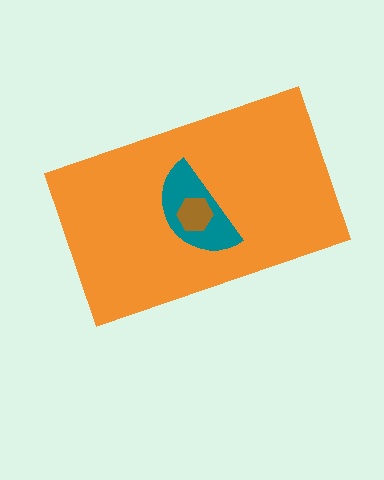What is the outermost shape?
The orange rectangle.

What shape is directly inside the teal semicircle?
The brown hexagon.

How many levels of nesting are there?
3.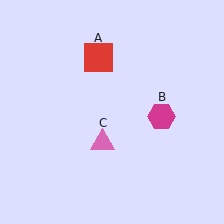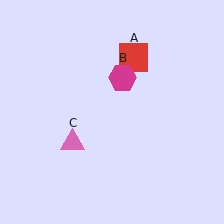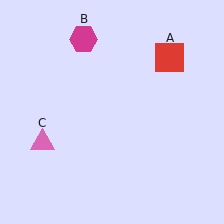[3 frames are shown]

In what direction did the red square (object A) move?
The red square (object A) moved right.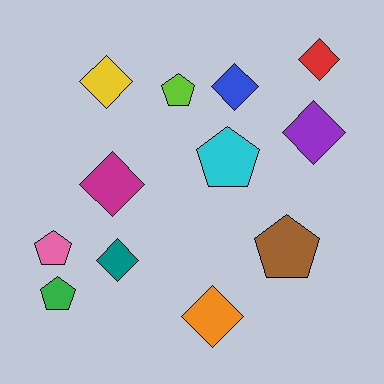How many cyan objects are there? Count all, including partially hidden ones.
There is 1 cyan object.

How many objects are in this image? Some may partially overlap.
There are 12 objects.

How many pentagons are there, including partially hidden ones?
There are 5 pentagons.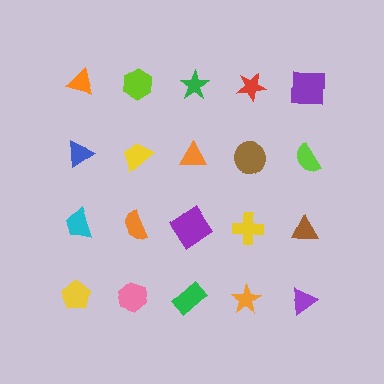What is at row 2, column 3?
An orange triangle.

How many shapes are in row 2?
5 shapes.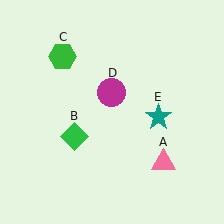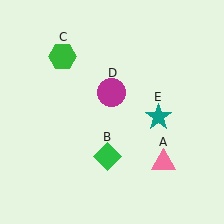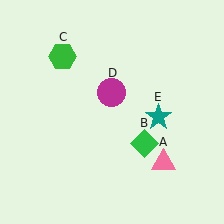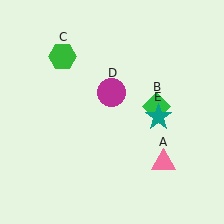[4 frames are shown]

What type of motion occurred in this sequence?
The green diamond (object B) rotated counterclockwise around the center of the scene.